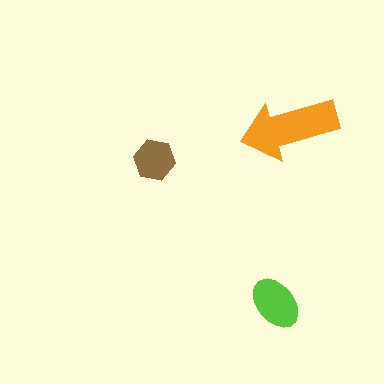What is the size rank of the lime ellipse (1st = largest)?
2nd.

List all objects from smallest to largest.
The brown hexagon, the lime ellipse, the orange arrow.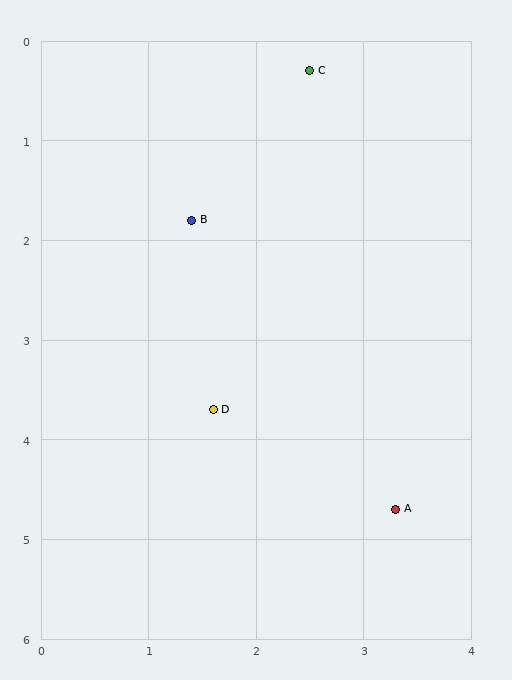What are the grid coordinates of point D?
Point D is at approximately (1.6, 3.7).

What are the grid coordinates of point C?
Point C is at approximately (2.5, 0.3).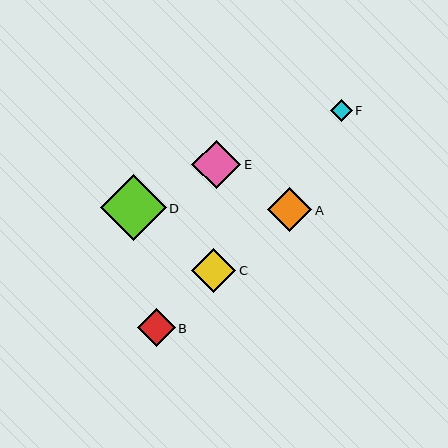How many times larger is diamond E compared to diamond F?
Diamond E is approximately 2.2 times the size of diamond F.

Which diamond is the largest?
Diamond D is the largest with a size of approximately 66 pixels.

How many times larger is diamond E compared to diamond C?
Diamond E is approximately 1.1 times the size of diamond C.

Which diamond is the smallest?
Diamond F is the smallest with a size of approximately 22 pixels.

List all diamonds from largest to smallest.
From largest to smallest: D, E, A, C, B, F.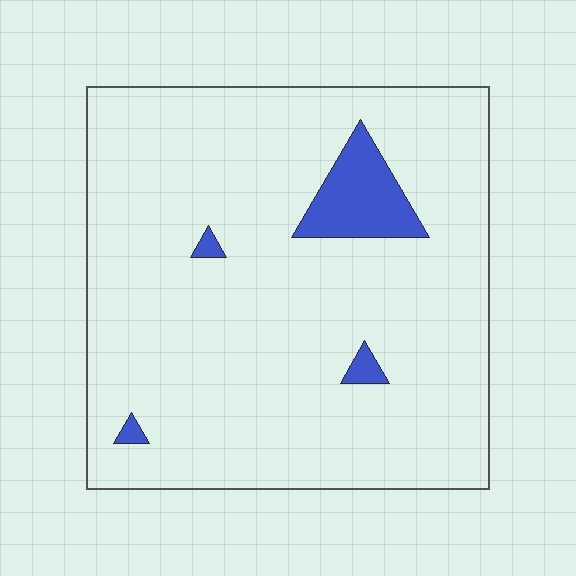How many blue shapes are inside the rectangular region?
4.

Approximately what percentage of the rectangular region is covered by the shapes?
Approximately 5%.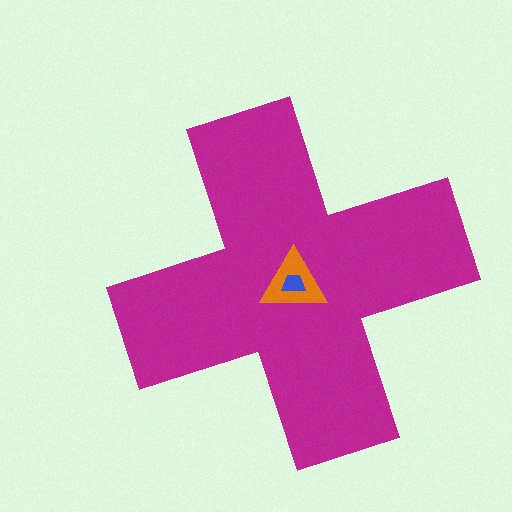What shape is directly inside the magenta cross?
The orange triangle.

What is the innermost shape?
The blue trapezoid.